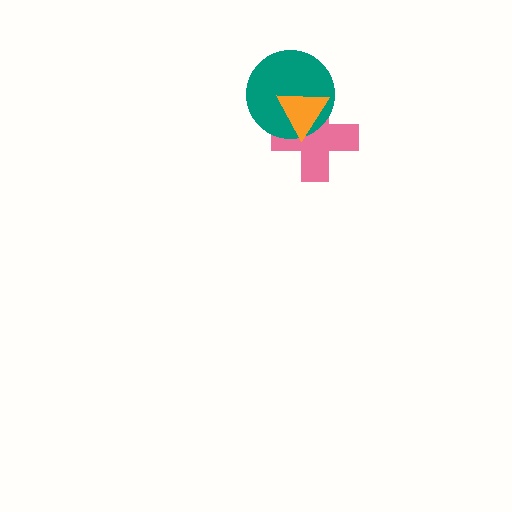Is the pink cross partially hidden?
Yes, it is partially covered by another shape.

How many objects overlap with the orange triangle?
2 objects overlap with the orange triangle.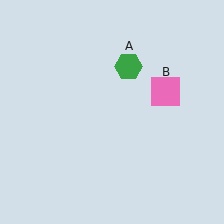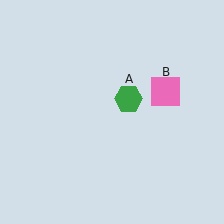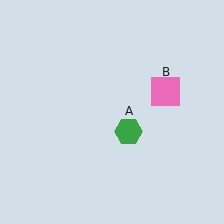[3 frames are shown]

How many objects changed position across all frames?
1 object changed position: green hexagon (object A).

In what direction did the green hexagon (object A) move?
The green hexagon (object A) moved down.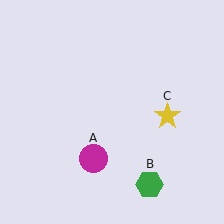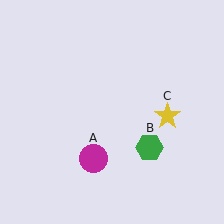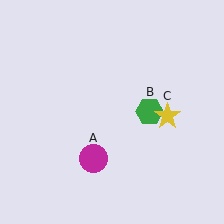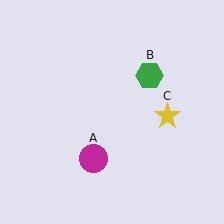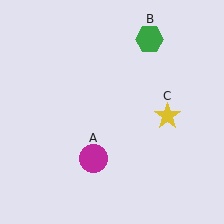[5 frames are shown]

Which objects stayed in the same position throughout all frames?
Magenta circle (object A) and yellow star (object C) remained stationary.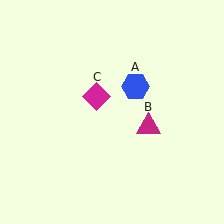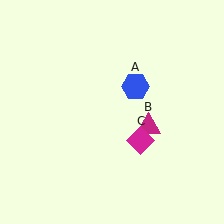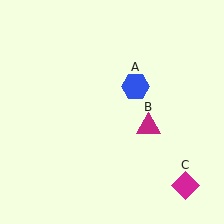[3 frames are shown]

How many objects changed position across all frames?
1 object changed position: magenta diamond (object C).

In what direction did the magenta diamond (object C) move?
The magenta diamond (object C) moved down and to the right.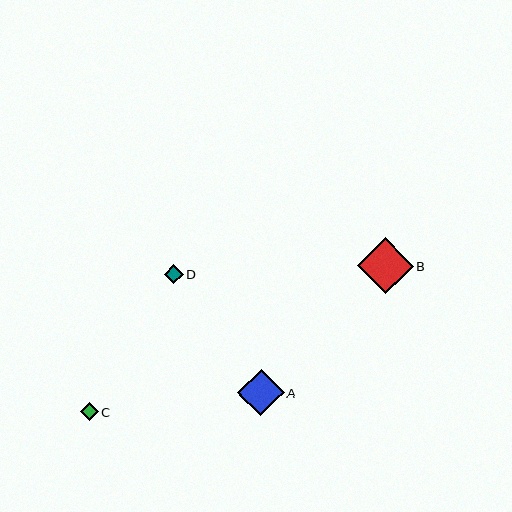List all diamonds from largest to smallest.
From largest to smallest: B, A, D, C.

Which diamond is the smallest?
Diamond C is the smallest with a size of approximately 18 pixels.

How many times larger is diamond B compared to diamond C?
Diamond B is approximately 3.1 times the size of diamond C.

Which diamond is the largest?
Diamond B is the largest with a size of approximately 56 pixels.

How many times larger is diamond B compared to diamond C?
Diamond B is approximately 3.1 times the size of diamond C.